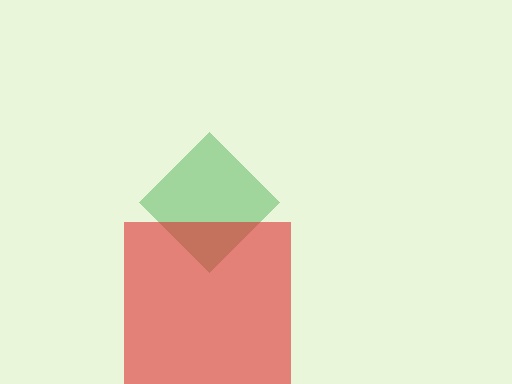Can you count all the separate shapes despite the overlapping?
Yes, there are 2 separate shapes.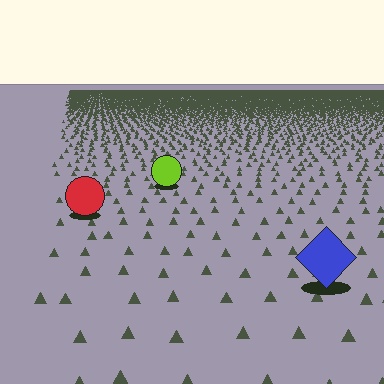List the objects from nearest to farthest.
From nearest to farthest: the blue diamond, the red circle, the lime circle.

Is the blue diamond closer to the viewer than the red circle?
Yes. The blue diamond is closer — you can tell from the texture gradient: the ground texture is coarser near it.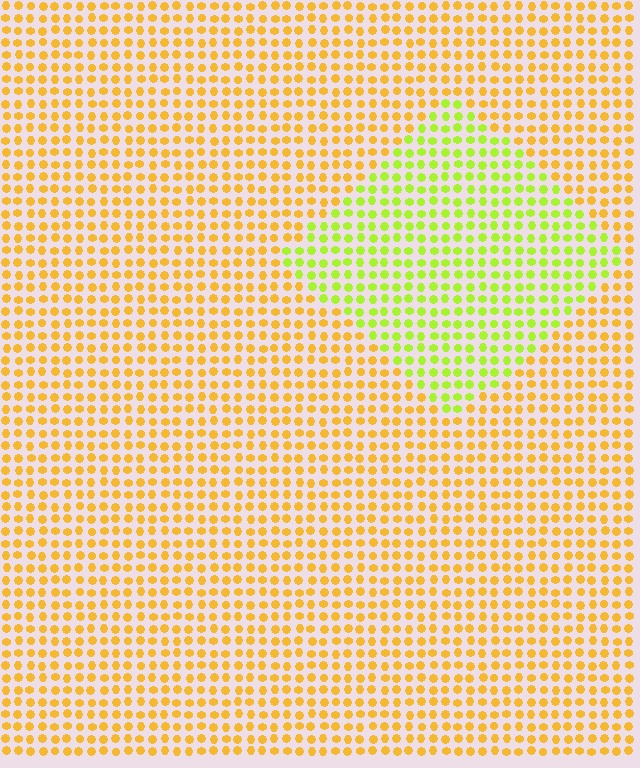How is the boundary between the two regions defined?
The boundary is defined purely by a slight shift in hue (about 42 degrees). Spacing, size, and orientation are identical on both sides.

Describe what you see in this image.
The image is filled with small yellow elements in a uniform arrangement. A diamond-shaped region is visible where the elements are tinted to a slightly different hue, forming a subtle color boundary.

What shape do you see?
I see a diamond.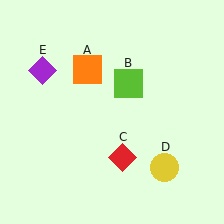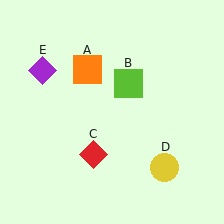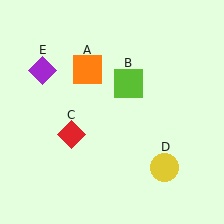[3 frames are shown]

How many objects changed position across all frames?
1 object changed position: red diamond (object C).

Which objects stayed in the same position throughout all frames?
Orange square (object A) and lime square (object B) and yellow circle (object D) and purple diamond (object E) remained stationary.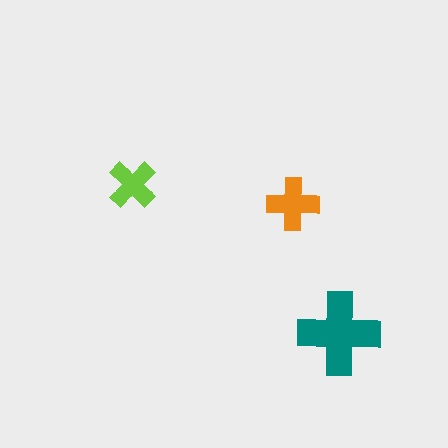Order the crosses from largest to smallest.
the teal one, the orange one, the lime one.